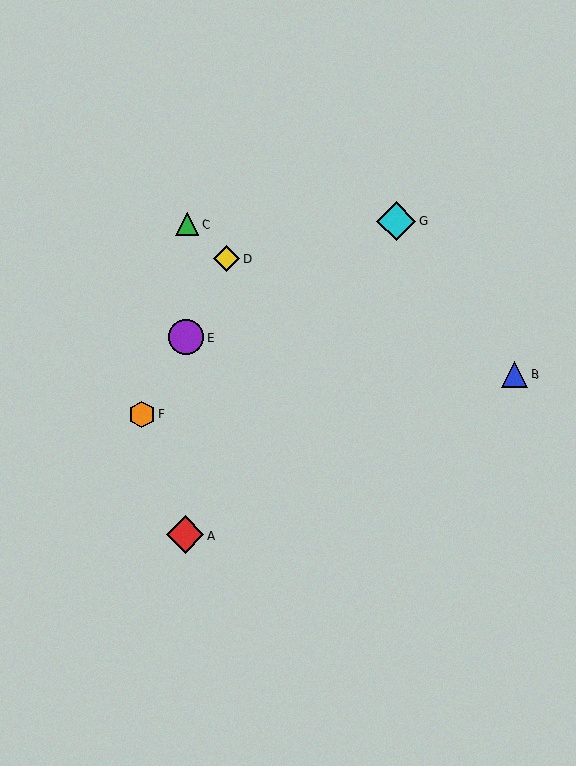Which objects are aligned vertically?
Objects A, C, E are aligned vertically.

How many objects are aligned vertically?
3 objects (A, C, E) are aligned vertically.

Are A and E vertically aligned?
Yes, both are at x≈185.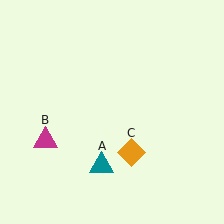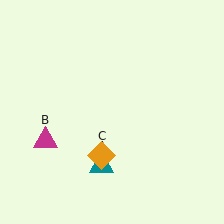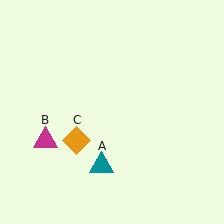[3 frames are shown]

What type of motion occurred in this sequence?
The orange diamond (object C) rotated clockwise around the center of the scene.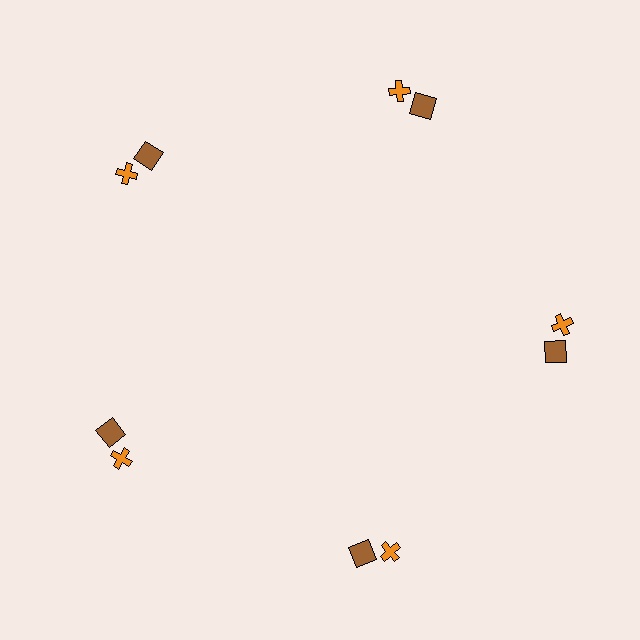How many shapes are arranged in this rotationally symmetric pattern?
There are 10 shapes, arranged in 5 groups of 2.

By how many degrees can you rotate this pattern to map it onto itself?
The pattern maps onto itself every 72 degrees of rotation.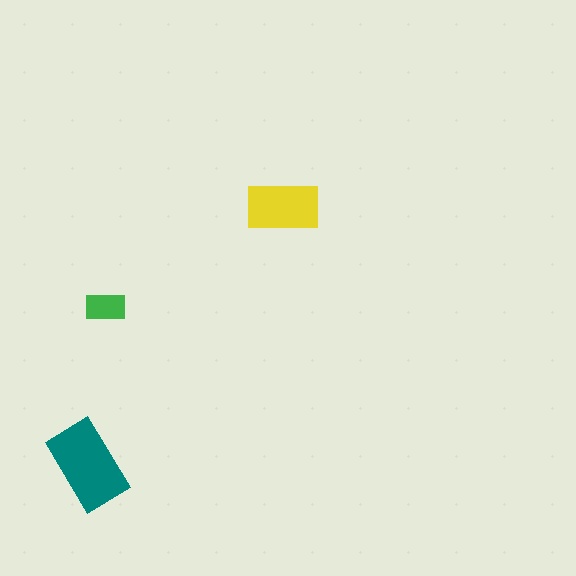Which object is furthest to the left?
The teal rectangle is leftmost.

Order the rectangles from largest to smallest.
the teal one, the yellow one, the green one.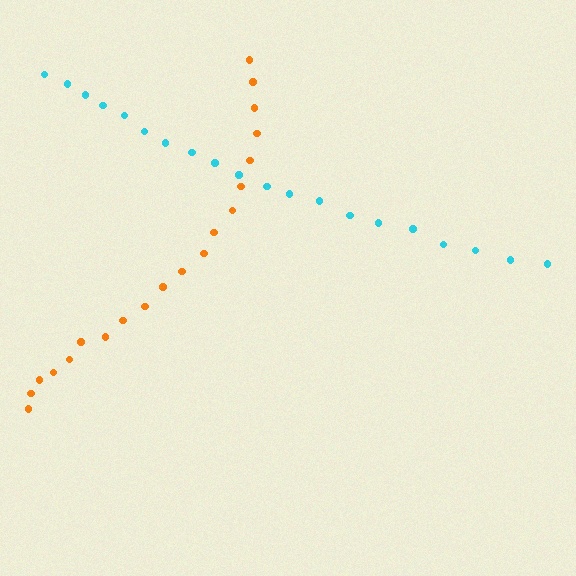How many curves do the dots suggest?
There are 2 distinct paths.